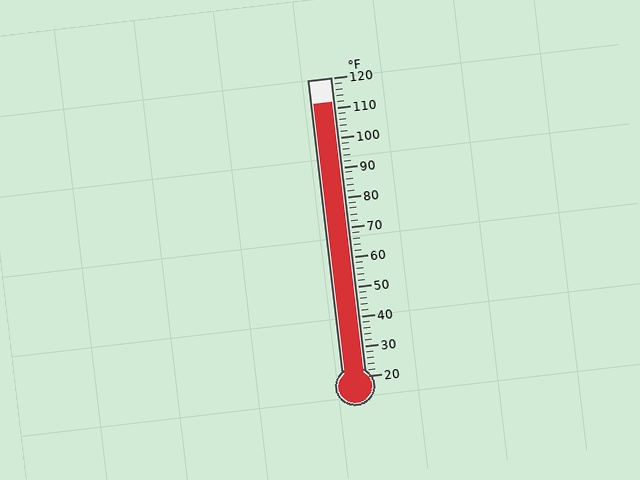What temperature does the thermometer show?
The thermometer shows approximately 112°F.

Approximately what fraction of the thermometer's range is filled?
The thermometer is filled to approximately 90% of its range.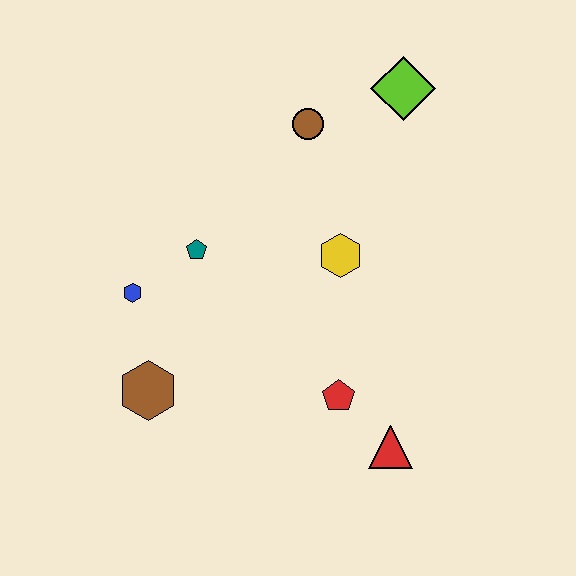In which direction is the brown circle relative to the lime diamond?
The brown circle is to the left of the lime diamond.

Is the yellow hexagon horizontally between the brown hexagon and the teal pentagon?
No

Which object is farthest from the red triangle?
The lime diamond is farthest from the red triangle.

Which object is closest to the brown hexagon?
The blue hexagon is closest to the brown hexagon.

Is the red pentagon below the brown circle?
Yes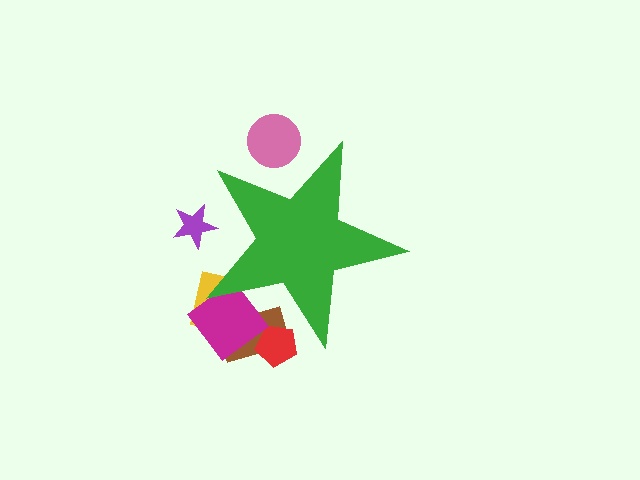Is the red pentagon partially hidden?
Yes, the red pentagon is partially hidden behind the green star.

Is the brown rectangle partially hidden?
Yes, the brown rectangle is partially hidden behind the green star.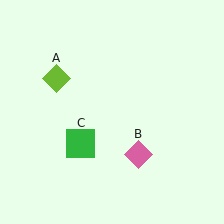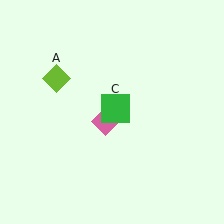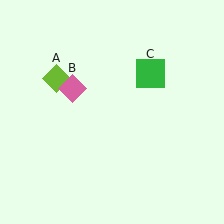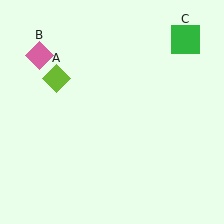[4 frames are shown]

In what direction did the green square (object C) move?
The green square (object C) moved up and to the right.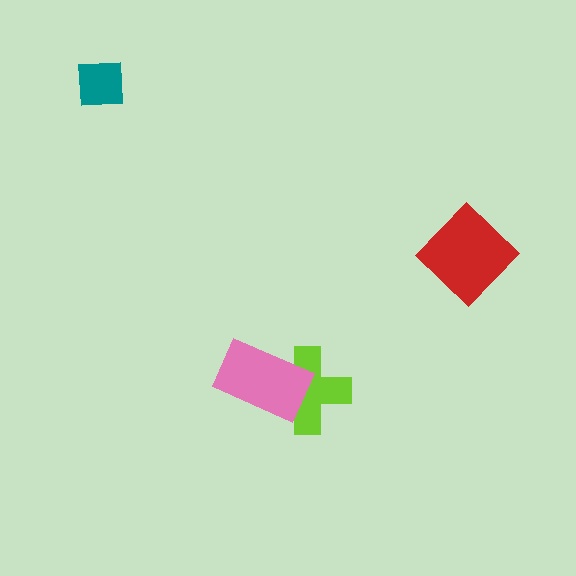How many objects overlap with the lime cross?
1 object overlaps with the lime cross.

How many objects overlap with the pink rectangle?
1 object overlaps with the pink rectangle.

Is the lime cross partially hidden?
Yes, it is partially covered by another shape.